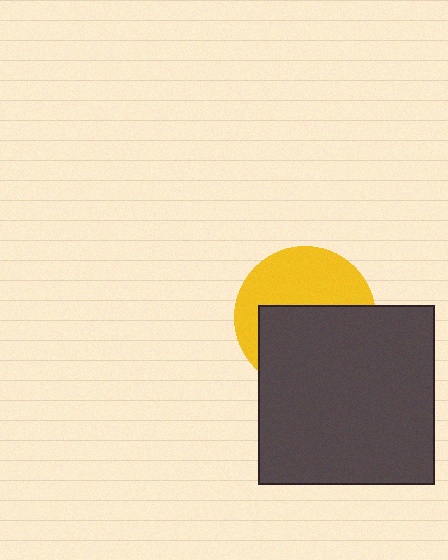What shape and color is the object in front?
The object in front is a dark gray rectangle.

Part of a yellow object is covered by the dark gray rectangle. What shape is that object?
It is a circle.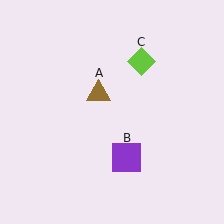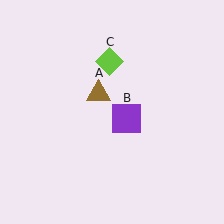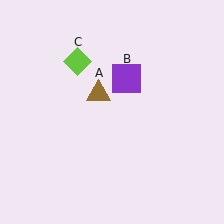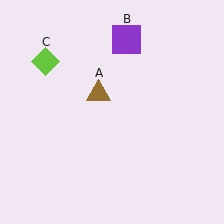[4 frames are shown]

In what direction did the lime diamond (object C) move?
The lime diamond (object C) moved left.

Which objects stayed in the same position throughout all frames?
Brown triangle (object A) remained stationary.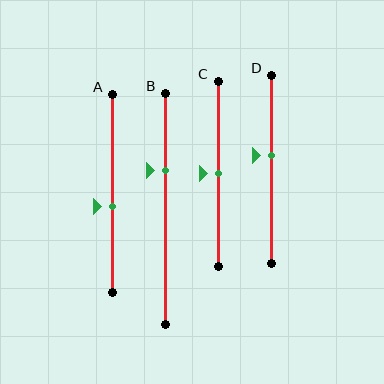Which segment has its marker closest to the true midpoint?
Segment C has its marker closest to the true midpoint.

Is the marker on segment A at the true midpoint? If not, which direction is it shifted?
No, the marker on segment A is shifted downward by about 7% of the segment length.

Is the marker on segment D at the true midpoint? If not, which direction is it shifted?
No, the marker on segment D is shifted upward by about 7% of the segment length.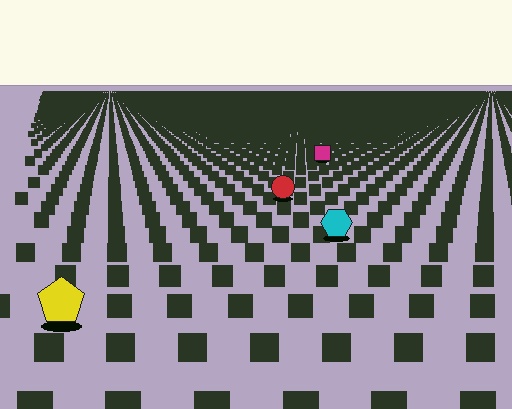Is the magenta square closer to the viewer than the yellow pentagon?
No. The yellow pentagon is closer — you can tell from the texture gradient: the ground texture is coarser near it.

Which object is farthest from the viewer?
The magenta square is farthest from the viewer. It appears smaller and the ground texture around it is denser.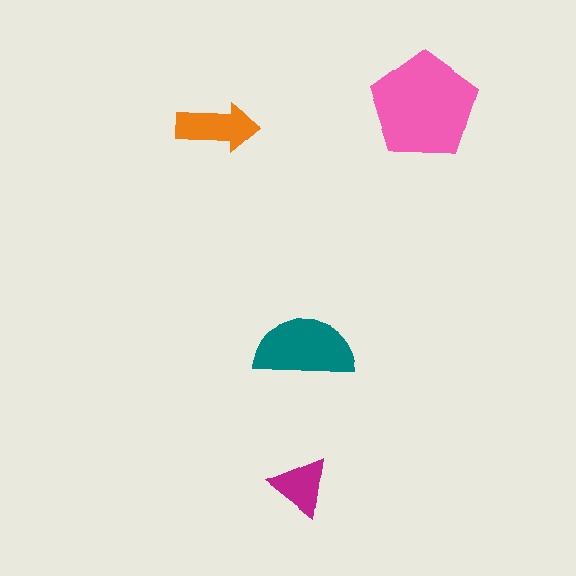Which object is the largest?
The pink pentagon.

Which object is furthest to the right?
The pink pentagon is rightmost.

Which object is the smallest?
The magenta triangle.